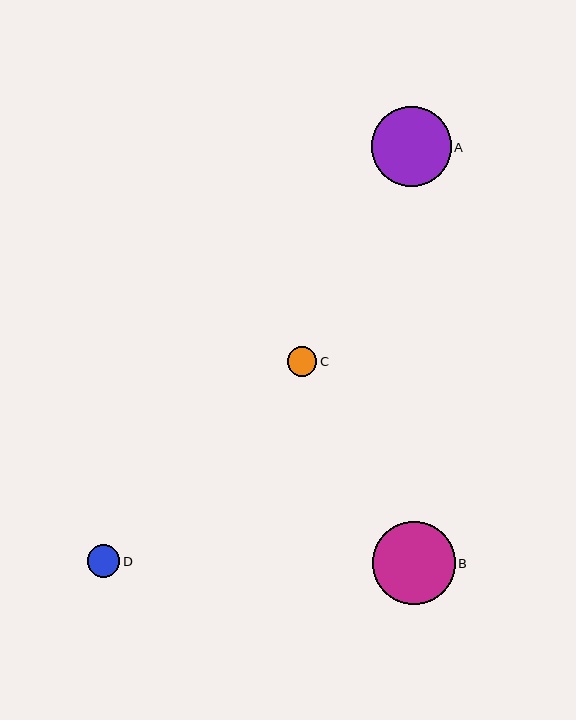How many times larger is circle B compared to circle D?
Circle B is approximately 2.5 times the size of circle D.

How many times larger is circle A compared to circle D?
Circle A is approximately 2.5 times the size of circle D.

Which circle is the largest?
Circle B is the largest with a size of approximately 83 pixels.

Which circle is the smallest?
Circle C is the smallest with a size of approximately 29 pixels.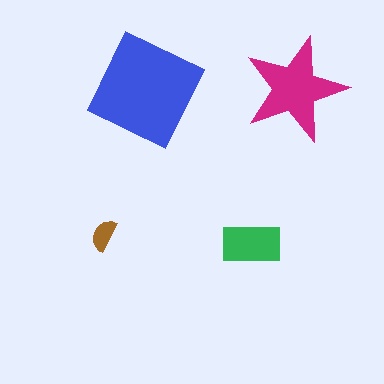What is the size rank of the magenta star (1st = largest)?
2nd.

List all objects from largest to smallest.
The blue diamond, the magenta star, the green rectangle, the brown semicircle.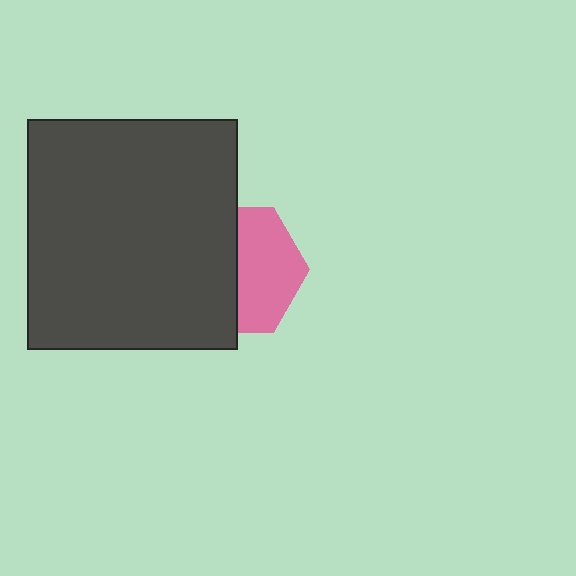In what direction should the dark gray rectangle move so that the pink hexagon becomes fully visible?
The dark gray rectangle should move left. That is the shortest direction to clear the overlap and leave the pink hexagon fully visible.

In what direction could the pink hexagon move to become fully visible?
The pink hexagon could move right. That would shift it out from behind the dark gray rectangle entirely.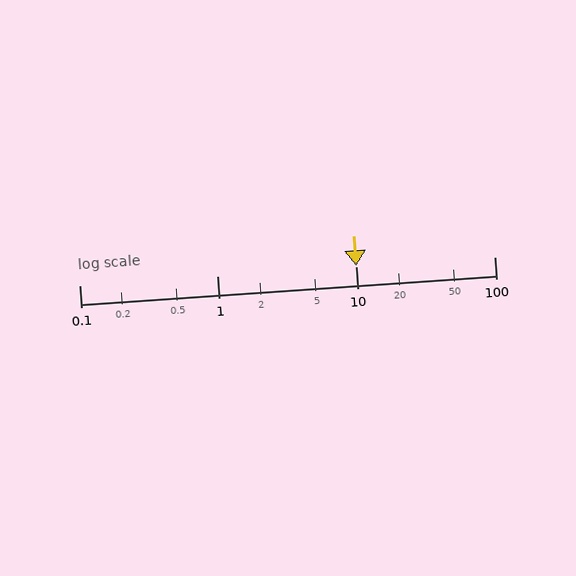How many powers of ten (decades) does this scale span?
The scale spans 3 decades, from 0.1 to 100.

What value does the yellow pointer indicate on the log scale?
The pointer indicates approximately 10.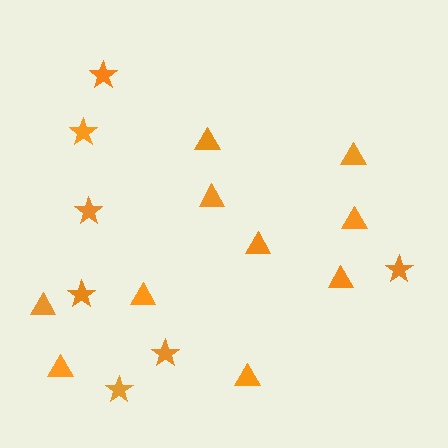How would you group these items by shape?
There are 2 groups: one group of triangles (10) and one group of stars (7).